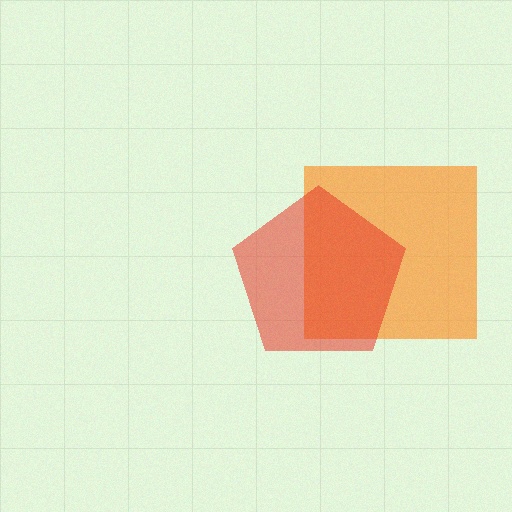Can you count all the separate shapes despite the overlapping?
Yes, there are 2 separate shapes.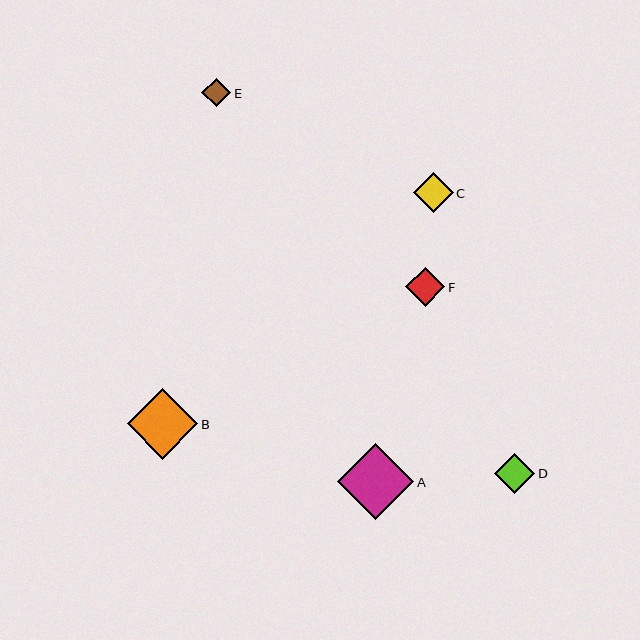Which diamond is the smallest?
Diamond E is the smallest with a size of approximately 29 pixels.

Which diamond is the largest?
Diamond A is the largest with a size of approximately 76 pixels.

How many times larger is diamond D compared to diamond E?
Diamond D is approximately 1.4 times the size of diamond E.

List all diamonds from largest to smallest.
From largest to smallest: A, B, C, D, F, E.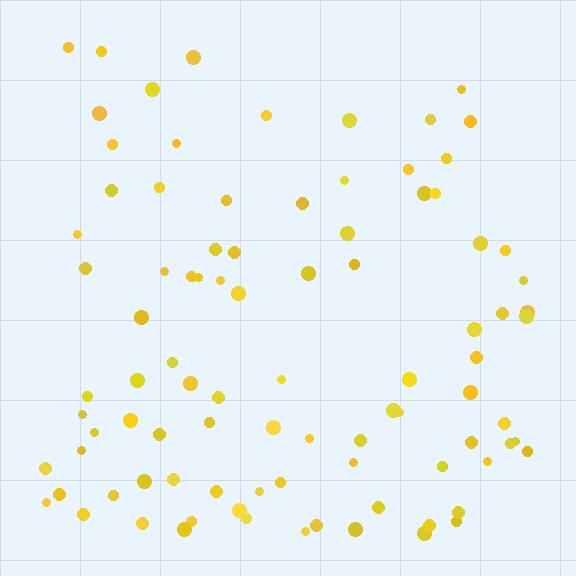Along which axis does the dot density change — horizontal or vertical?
Vertical.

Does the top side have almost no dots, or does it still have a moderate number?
Still a moderate number, just noticeably fewer than the bottom.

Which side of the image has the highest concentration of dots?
The bottom.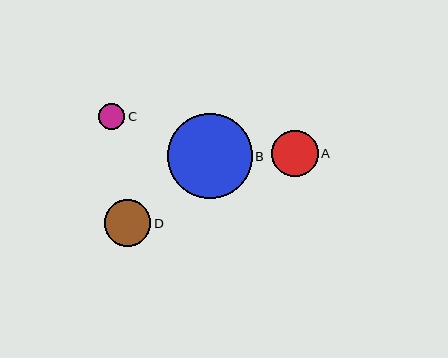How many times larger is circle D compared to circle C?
Circle D is approximately 1.8 times the size of circle C.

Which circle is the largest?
Circle B is the largest with a size of approximately 85 pixels.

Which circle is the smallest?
Circle C is the smallest with a size of approximately 26 pixels.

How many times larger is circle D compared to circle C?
Circle D is approximately 1.8 times the size of circle C.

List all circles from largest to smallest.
From largest to smallest: B, A, D, C.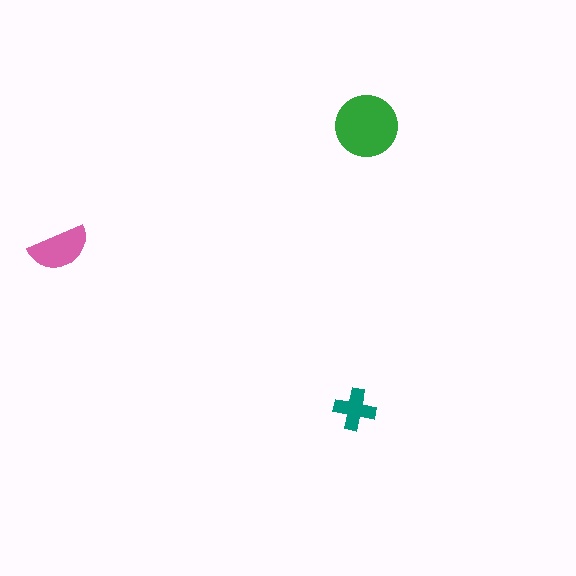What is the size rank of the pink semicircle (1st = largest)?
2nd.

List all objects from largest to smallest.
The green circle, the pink semicircle, the teal cross.